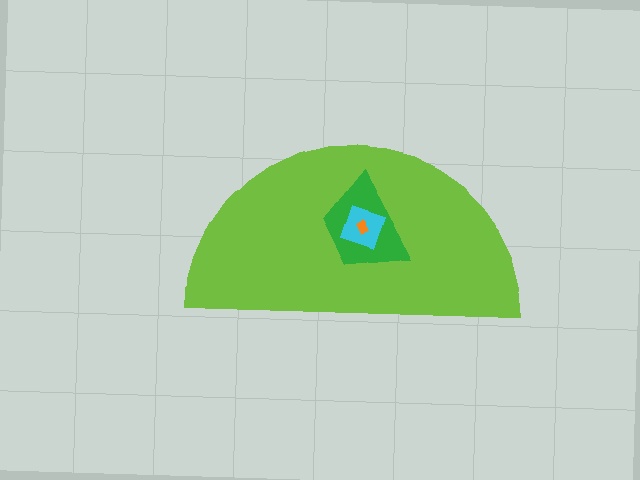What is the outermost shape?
The lime semicircle.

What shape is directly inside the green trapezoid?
The cyan diamond.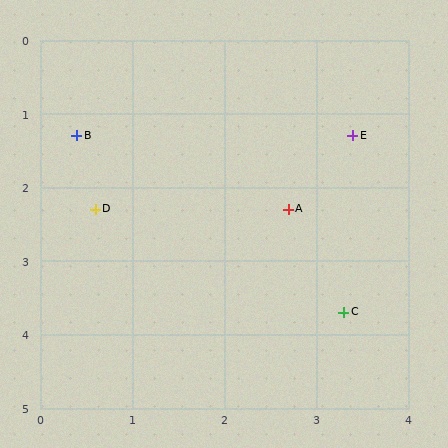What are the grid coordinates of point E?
Point E is at approximately (3.4, 1.3).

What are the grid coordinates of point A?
Point A is at approximately (2.7, 2.3).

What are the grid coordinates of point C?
Point C is at approximately (3.3, 3.7).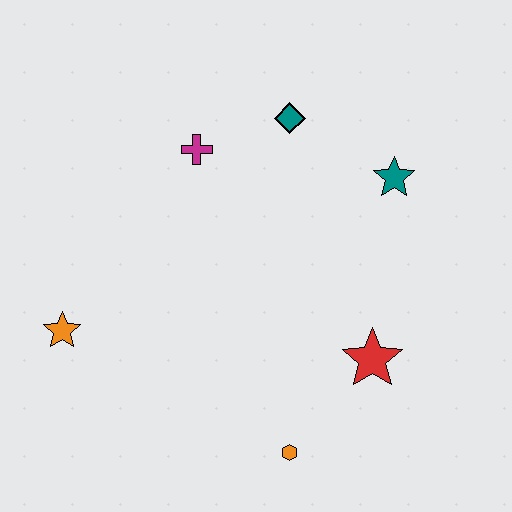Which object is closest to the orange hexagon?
The red star is closest to the orange hexagon.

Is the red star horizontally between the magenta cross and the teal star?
Yes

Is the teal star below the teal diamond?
Yes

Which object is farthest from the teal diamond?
The orange hexagon is farthest from the teal diamond.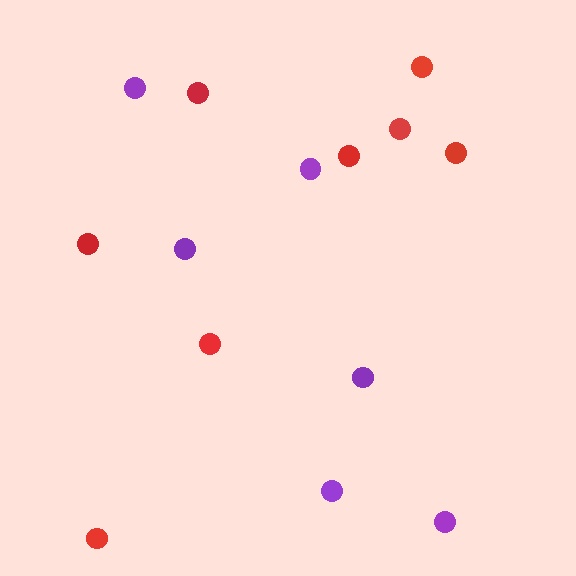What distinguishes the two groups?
There are 2 groups: one group of purple circles (6) and one group of red circles (8).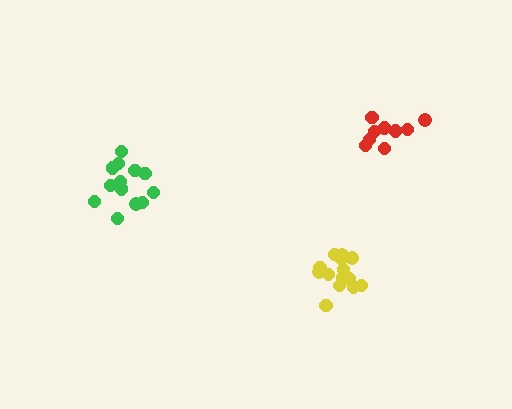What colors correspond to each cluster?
The clusters are colored: red, yellow, green.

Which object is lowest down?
The yellow cluster is bottommost.